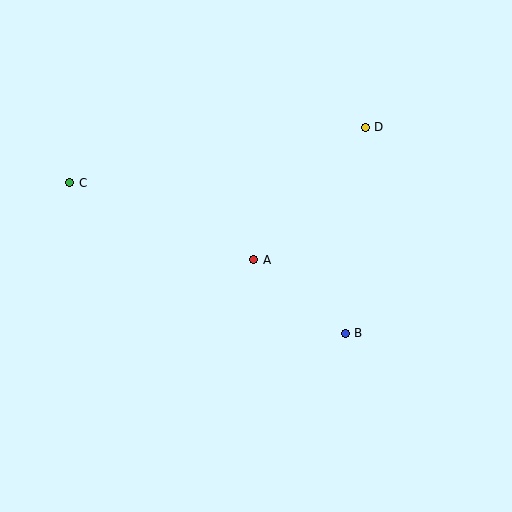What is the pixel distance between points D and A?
The distance between D and A is 173 pixels.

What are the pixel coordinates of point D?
Point D is at (365, 127).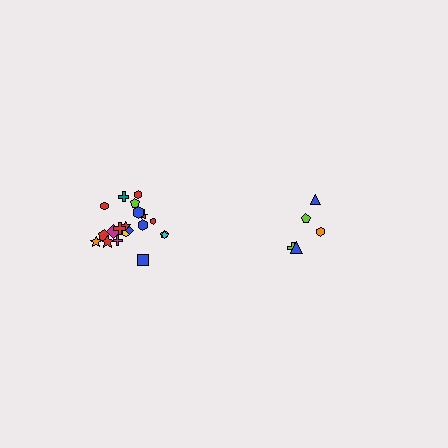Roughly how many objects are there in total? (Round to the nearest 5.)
Roughly 25 objects in total.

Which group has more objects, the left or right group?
The left group.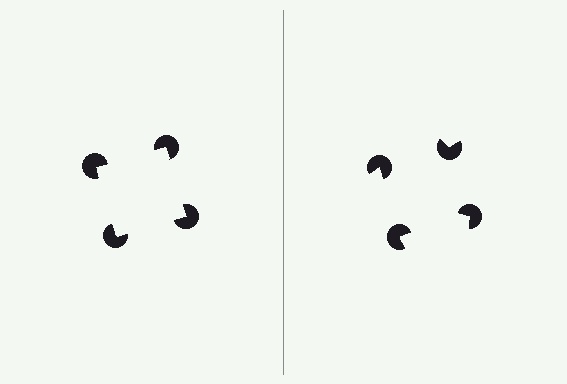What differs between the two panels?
The pac-man discs are positioned identically on both sides; only the wedge orientations differ. On the left they align to a square; on the right they are misaligned.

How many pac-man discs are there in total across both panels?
8 — 4 on each side.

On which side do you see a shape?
An illusory square appears on the left side. On the right side the wedge cuts are rotated, so no coherent shape forms.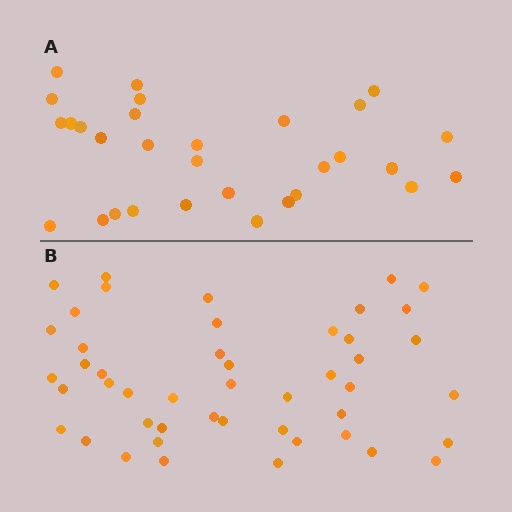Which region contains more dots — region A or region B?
Region B (the bottom region) has more dots.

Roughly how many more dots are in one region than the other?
Region B has approximately 15 more dots than region A.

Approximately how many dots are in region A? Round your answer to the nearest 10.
About 30 dots.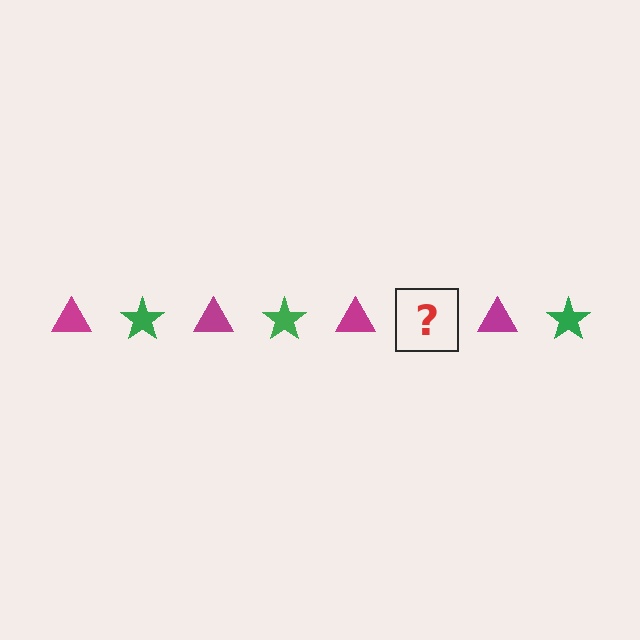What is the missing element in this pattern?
The missing element is a green star.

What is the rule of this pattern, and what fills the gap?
The rule is that the pattern alternates between magenta triangle and green star. The gap should be filled with a green star.